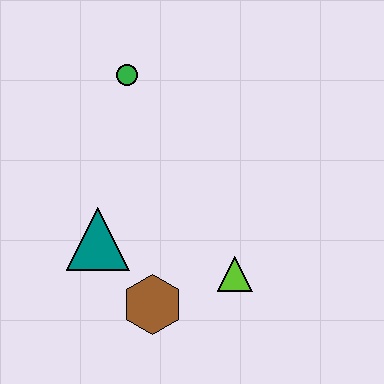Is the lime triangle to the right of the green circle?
Yes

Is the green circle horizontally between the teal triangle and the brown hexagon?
Yes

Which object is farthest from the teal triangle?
The green circle is farthest from the teal triangle.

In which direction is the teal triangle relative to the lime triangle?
The teal triangle is to the left of the lime triangle.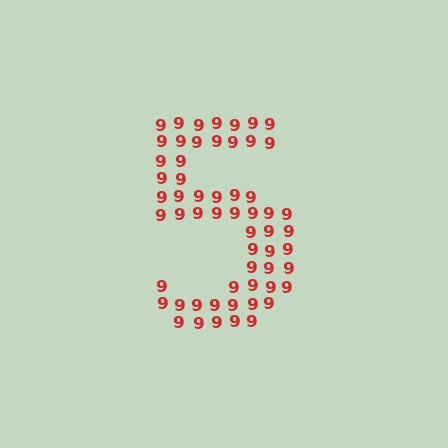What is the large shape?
The large shape is the digit 5.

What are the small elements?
The small elements are digit 9's.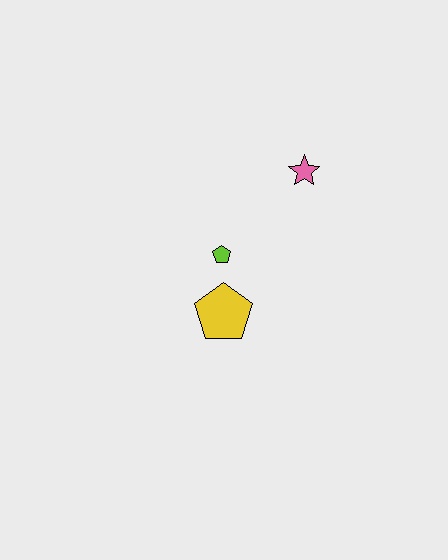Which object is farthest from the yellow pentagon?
The pink star is farthest from the yellow pentagon.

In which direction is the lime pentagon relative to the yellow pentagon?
The lime pentagon is above the yellow pentagon.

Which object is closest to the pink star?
The lime pentagon is closest to the pink star.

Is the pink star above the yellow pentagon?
Yes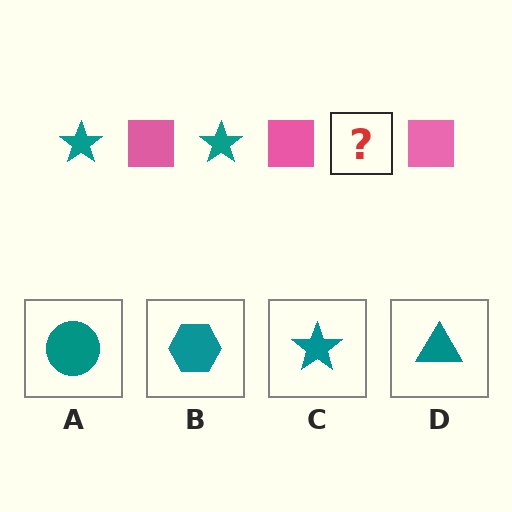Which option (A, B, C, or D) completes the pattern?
C.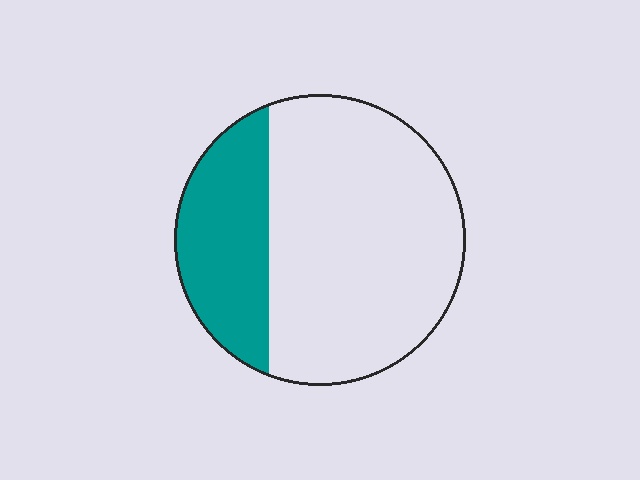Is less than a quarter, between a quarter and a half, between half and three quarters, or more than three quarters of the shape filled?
Between a quarter and a half.